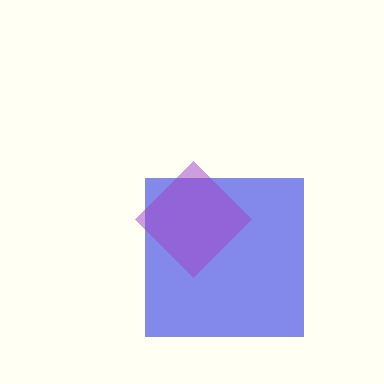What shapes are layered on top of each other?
The layered shapes are: a blue square, a purple diamond.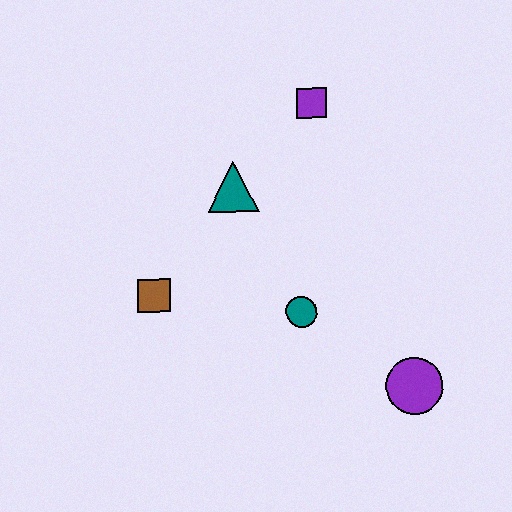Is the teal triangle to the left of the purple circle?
Yes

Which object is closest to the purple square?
The teal triangle is closest to the purple square.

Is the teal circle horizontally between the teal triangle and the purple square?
Yes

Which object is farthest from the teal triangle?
The purple circle is farthest from the teal triangle.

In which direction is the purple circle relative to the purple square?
The purple circle is below the purple square.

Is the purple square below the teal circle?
No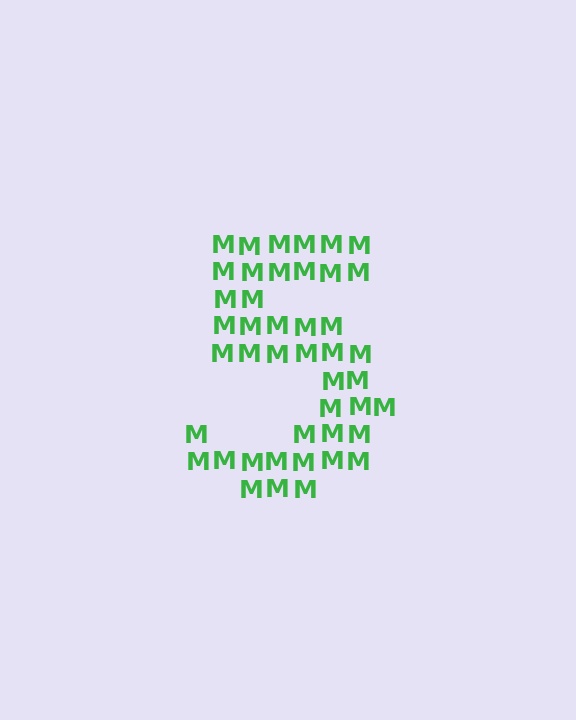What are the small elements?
The small elements are letter M's.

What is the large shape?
The large shape is the digit 5.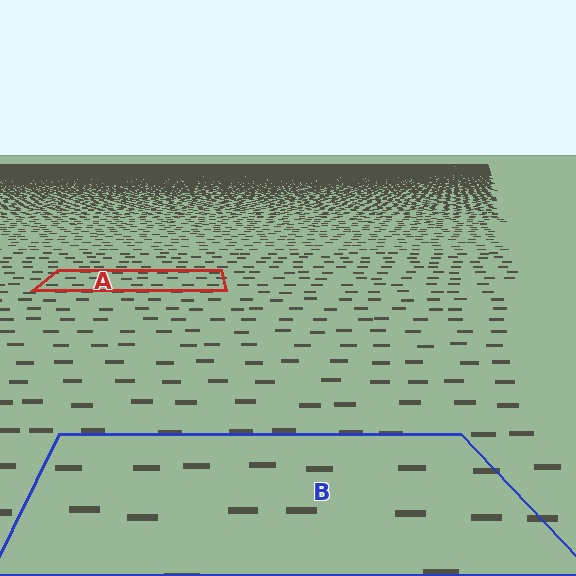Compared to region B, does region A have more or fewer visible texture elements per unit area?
Region A has more texture elements per unit area — they are packed more densely because it is farther away.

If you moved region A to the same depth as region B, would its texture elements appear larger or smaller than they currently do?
They would appear larger. At a closer depth, the same texture elements are projected at a bigger on-screen size.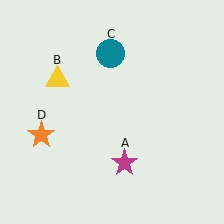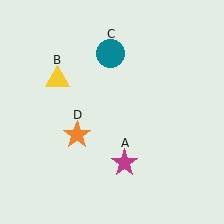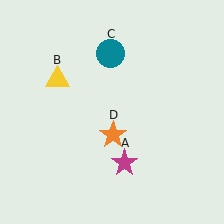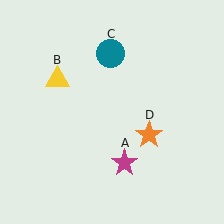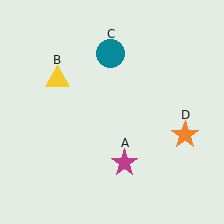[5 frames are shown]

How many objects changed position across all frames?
1 object changed position: orange star (object D).